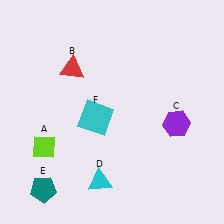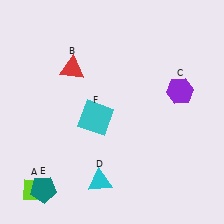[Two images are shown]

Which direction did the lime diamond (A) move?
The lime diamond (A) moved down.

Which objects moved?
The objects that moved are: the lime diamond (A), the purple hexagon (C).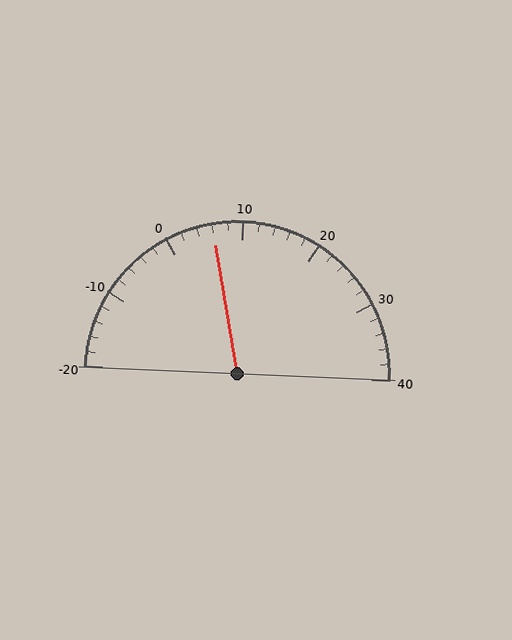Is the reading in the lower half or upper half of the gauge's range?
The reading is in the lower half of the range (-20 to 40).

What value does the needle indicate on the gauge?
The needle indicates approximately 6.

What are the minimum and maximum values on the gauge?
The gauge ranges from -20 to 40.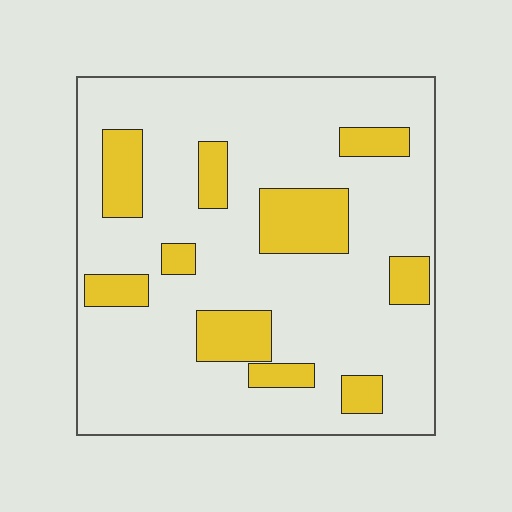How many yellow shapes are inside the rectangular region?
10.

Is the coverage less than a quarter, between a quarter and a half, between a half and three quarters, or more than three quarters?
Less than a quarter.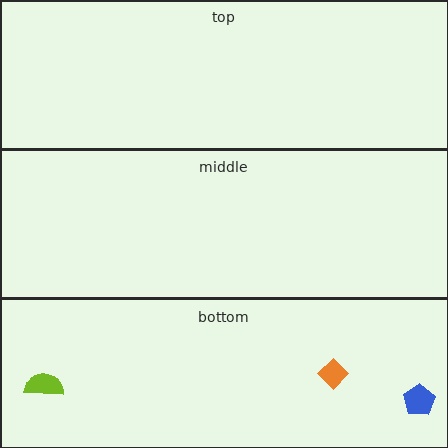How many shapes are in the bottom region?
3.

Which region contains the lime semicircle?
The bottom region.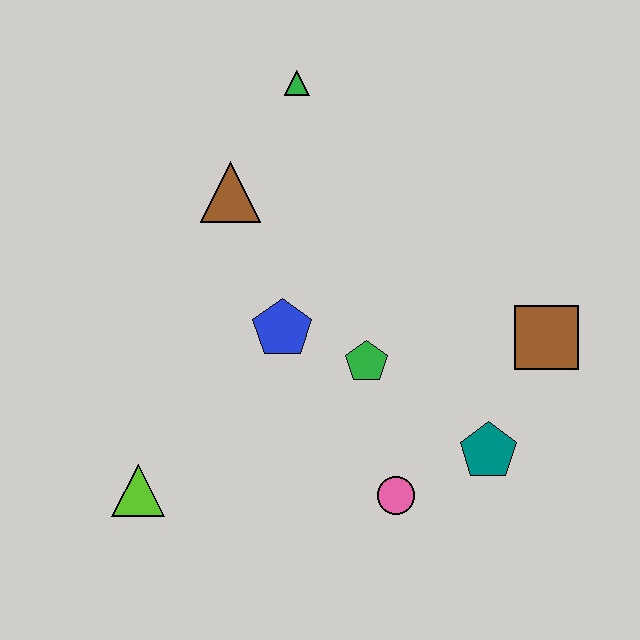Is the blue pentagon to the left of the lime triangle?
No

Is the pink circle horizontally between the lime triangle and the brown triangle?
No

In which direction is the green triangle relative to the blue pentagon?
The green triangle is above the blue pentagon.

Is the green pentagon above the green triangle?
No